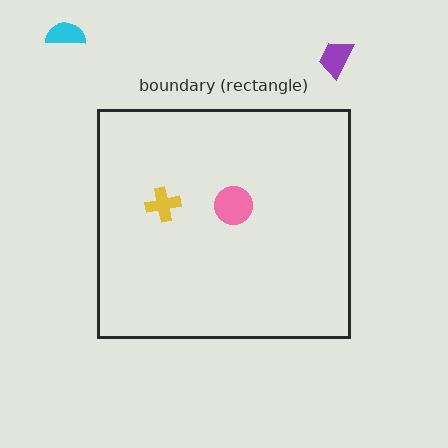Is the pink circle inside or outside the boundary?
Inside.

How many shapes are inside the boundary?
2 inside, 2 outside.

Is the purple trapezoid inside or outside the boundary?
Outside.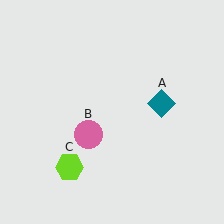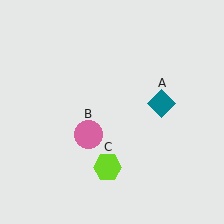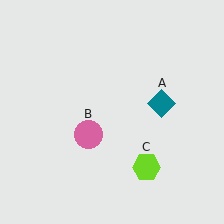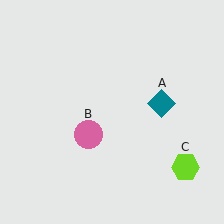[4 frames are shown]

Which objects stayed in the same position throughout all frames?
Teal diamond (object A) and pink circle (object B) remained stationary.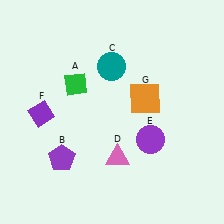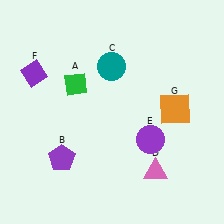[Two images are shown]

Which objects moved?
The objects that moved are: the pink triangle (D), the purple diamond (F), the orange square (G).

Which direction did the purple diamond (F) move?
The purple diamond (F) moved up.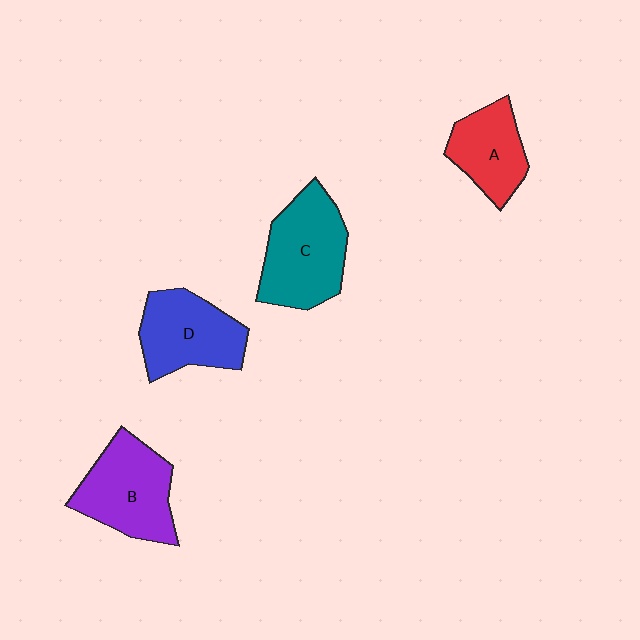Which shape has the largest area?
Shape C (teal).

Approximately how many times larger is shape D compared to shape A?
Approximately 1.3 times.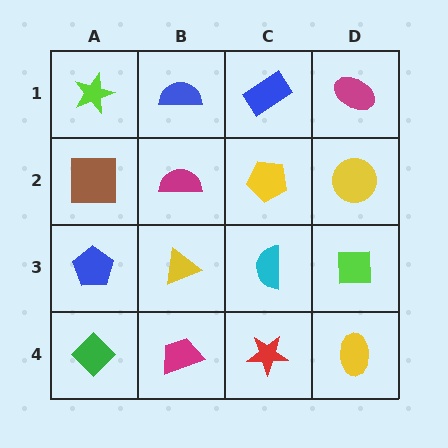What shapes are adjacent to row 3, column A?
A brown square (row 2, column A), a green diamond (row 4, column A), a yellow triangle (row 3, column B).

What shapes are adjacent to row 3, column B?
A magenta semicircle (row 2, column B), a magenta trapezoid (row 4, column B), a blue pentagon (row 3, column A), a cyan semicircle (row 3, column C).